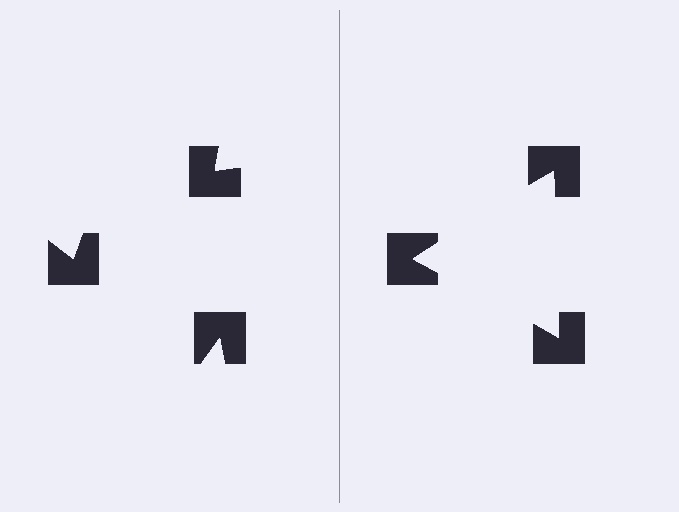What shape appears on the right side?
An illusory triangle.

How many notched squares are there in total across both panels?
6 — 3 on each side.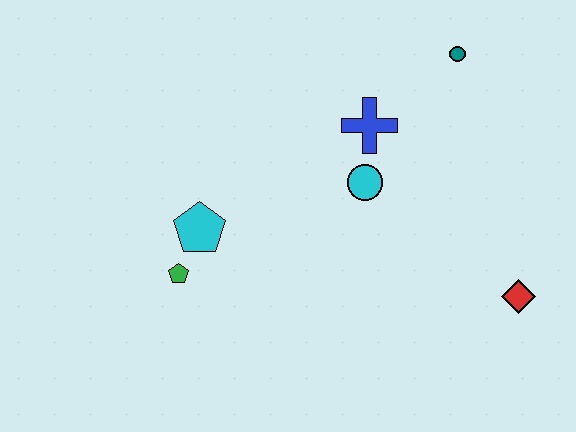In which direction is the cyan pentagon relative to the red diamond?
The cyan pentagon is to the left of the red diamond.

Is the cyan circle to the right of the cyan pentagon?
Yes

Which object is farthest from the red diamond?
The green pentagon is farthest from the red diamond.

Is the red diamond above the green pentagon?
No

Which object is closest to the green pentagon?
The cyan pentagon is closest to the green pentagon.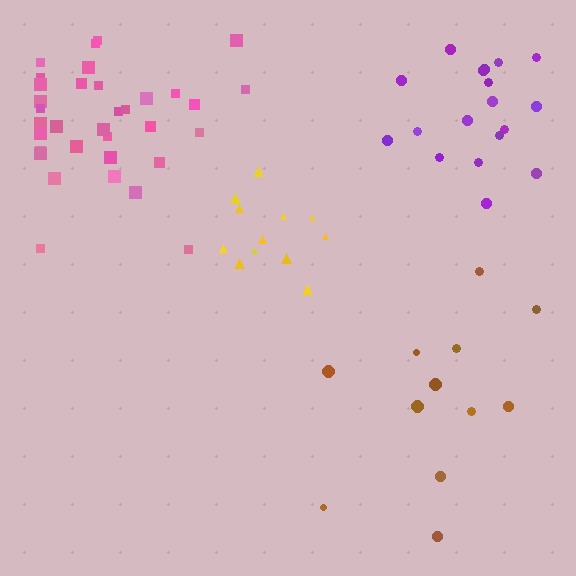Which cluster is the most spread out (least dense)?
Brown.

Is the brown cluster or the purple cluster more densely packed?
Purple.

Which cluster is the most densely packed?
Purple.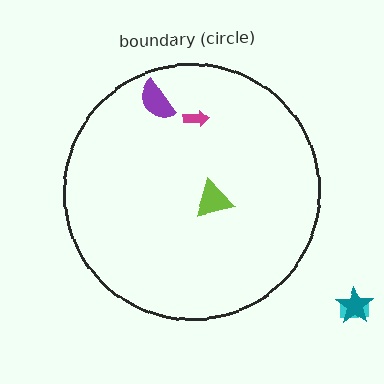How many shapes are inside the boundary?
3 inside, 2 outside.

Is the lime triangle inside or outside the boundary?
Inside.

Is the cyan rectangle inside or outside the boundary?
Outside.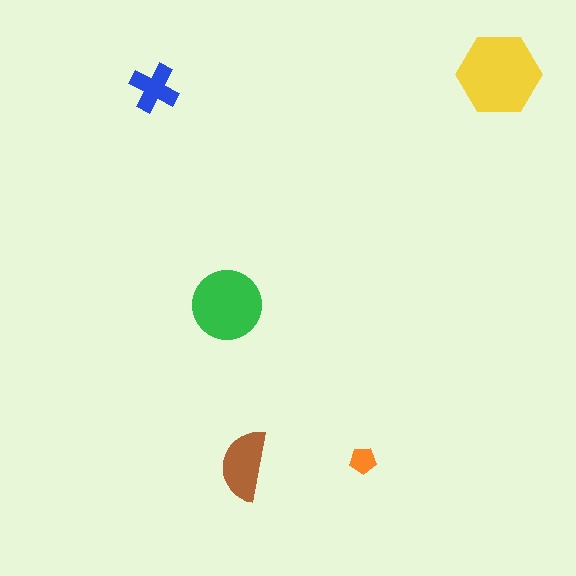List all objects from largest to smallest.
The yellow hexagon, the green circle, the brown semicircle, the blue cross, the orange pentagon.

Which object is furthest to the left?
The blue cross is leftmost.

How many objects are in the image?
There are 5 objects in the image.